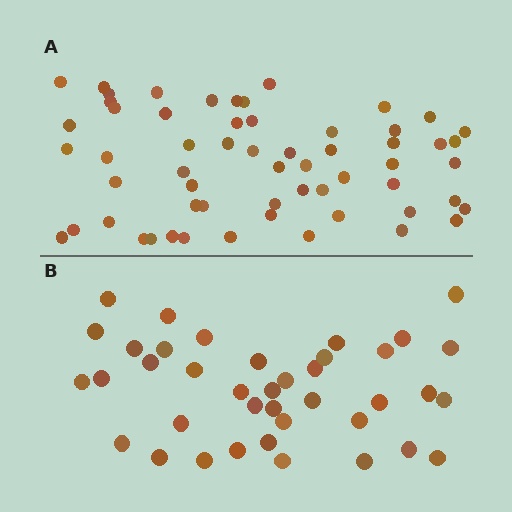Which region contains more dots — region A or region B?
Region A (the top region) has more dots.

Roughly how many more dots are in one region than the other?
Region A has approximately 20 more dots than region B.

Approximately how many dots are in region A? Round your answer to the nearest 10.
About 60 dots. (The exact count is 59, which rounds to 60.)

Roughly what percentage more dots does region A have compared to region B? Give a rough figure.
About 50% more.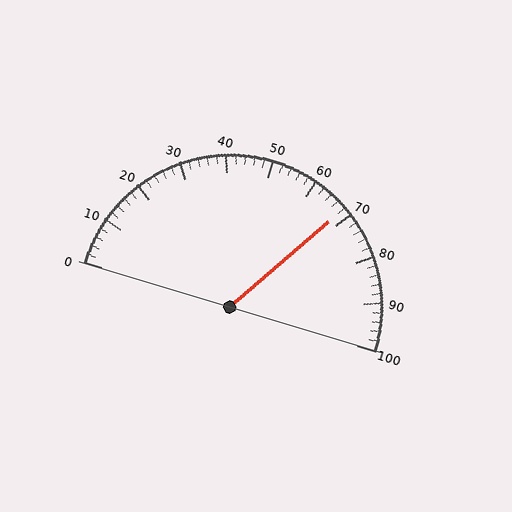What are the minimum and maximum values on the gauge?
The gauge ranges from 0 to 100.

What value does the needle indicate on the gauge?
The needle indicates approximately 68.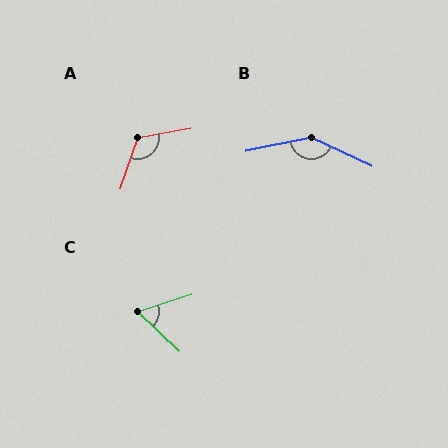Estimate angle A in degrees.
Approximately 119 degrees.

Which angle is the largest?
B, at approximately 143 degrees.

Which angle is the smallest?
C, at approximately 62 degrees.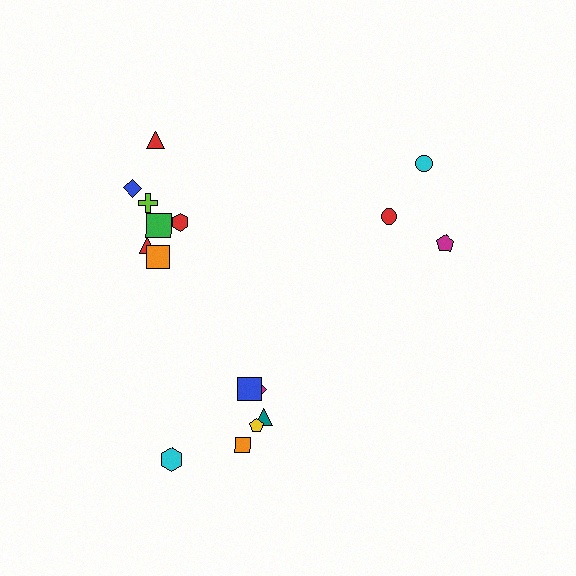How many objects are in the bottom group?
There are 6 objects.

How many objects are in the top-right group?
There are 3 objects.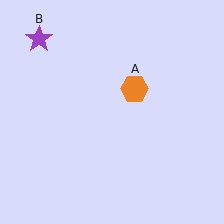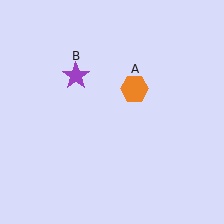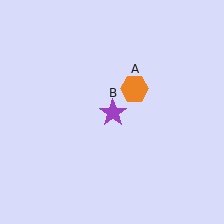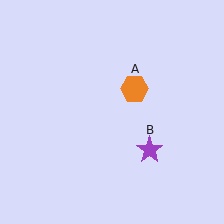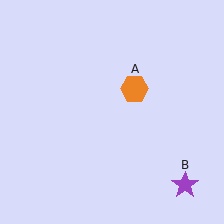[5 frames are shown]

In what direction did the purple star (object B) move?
The purple star (object B) moved down and to the right.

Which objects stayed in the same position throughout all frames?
Orange hexagon (object A) remained stationary.